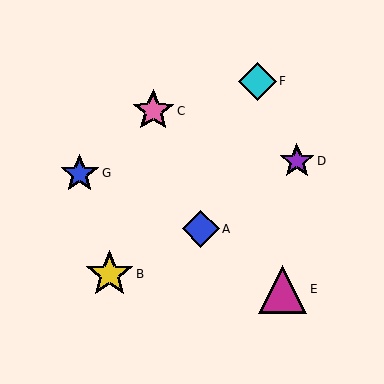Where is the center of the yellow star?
The center of the yellow star is at (110, 274).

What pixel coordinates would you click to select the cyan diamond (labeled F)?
Click at (257, 81) to select the cyan diamond F.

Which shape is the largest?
The magenta triangle (labeled E) is the largest.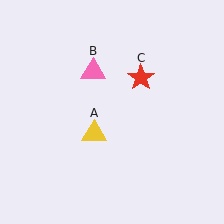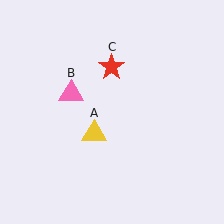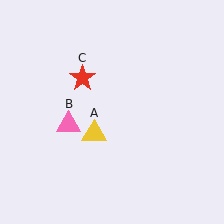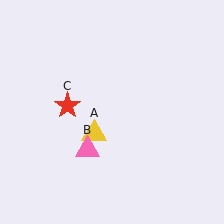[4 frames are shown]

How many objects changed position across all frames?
2 objects changed position: pink triangle (object B), red star (object C).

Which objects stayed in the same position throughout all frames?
Yellow triangle (object A) remained stationary.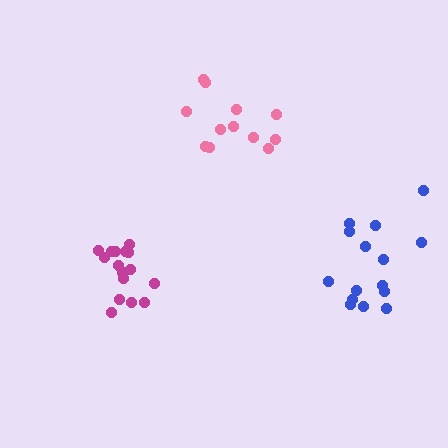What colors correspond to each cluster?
The clusters are colored: pink, magenta, blue.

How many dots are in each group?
Group 1: 12 dots, Group 2: 16 dots, Group 3: 15 dots (43 total).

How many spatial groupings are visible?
There are 3 spatial groupings.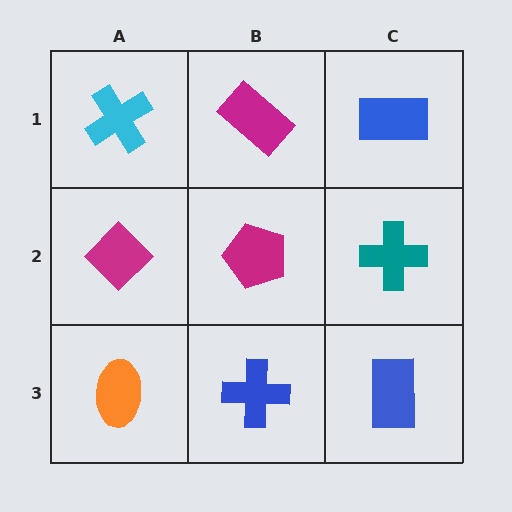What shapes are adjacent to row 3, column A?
A magenta diamond (row 2, column A), a blue cross (row 3, column B).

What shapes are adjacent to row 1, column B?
A magenta pentagon (row 2, column B), a cyan cross (row 1, column A), a blue rectangle (row 1, column C).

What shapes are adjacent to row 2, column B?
A magenta rectangle (row 1, column B), a blue cross (row 3, column B), a magenta diamond (row 2, column A), a teal cross (row 2, column C).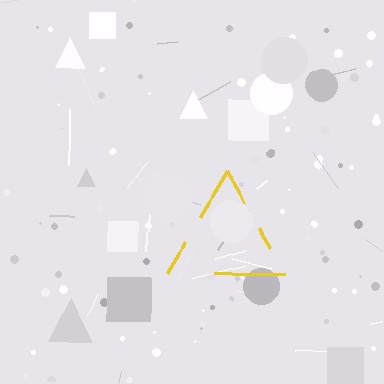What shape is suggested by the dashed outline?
The dashed outline suggests a triangle.